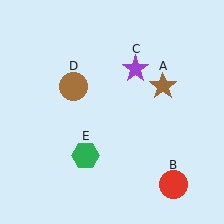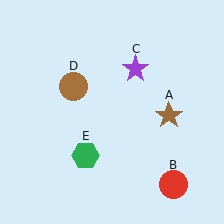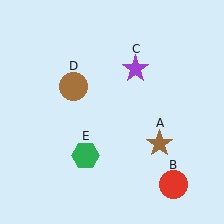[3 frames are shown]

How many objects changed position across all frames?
1 object changed position: brown star (object A).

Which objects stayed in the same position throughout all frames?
Red circle (object B) and purple star (object C) and brown circle (object D) and green hexagon (object E) remained stationary.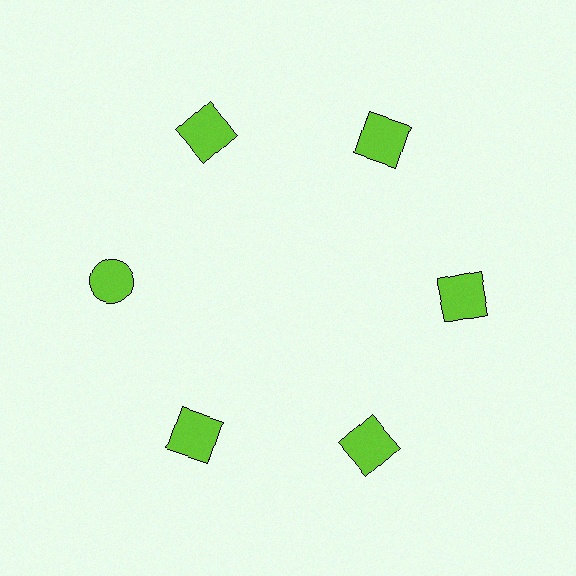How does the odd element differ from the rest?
It has a different shape: circle instead of square.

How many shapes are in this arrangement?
There are 6 shapes arranged in a ring pattern.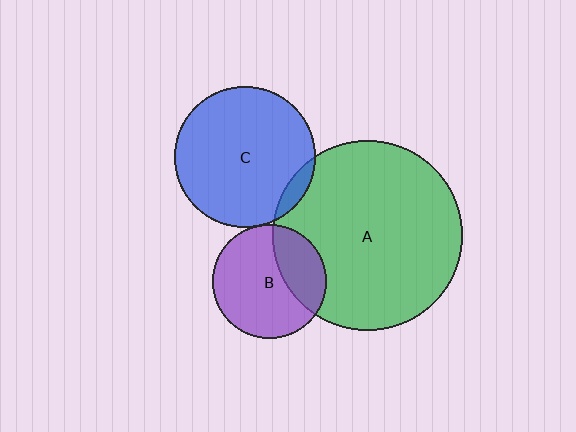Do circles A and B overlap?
Yes.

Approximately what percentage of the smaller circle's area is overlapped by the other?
Approximately 30%.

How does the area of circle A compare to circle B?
Approximately 2.8 times.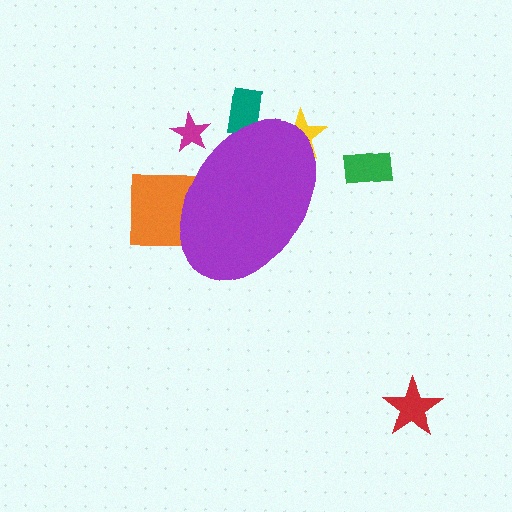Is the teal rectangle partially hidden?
Yes, the teal rectangle is partially hidden behind the purple ellipse.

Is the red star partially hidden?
No, the red star is fully visible.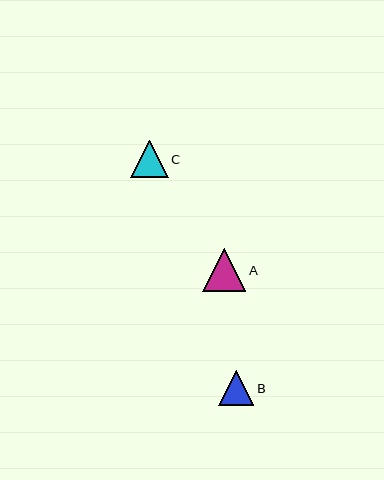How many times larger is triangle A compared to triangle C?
Triangle A is approximately 1.2 times the size of triangle C.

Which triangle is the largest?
Triangle A is the largest with a size of approximately 43 pixels.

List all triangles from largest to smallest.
From largest to smallest: A, C, B.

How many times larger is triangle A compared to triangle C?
Triangle A is approximately 1.2 times the size of triangle C.